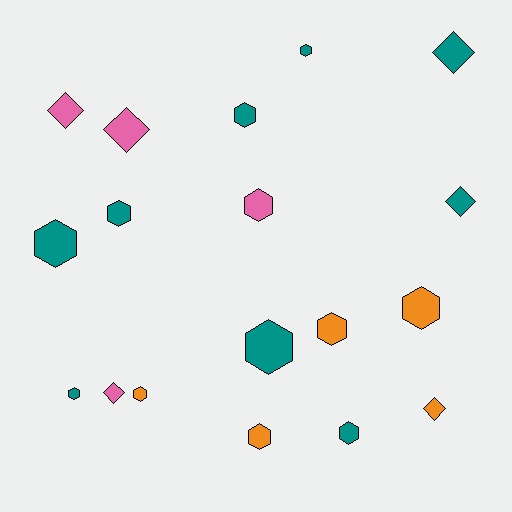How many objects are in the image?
There are 18 objects.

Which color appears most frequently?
Teal, with 9 objects.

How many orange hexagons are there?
There are 4 orange hexagons.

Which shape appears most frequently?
Hexagon, with 12 objects.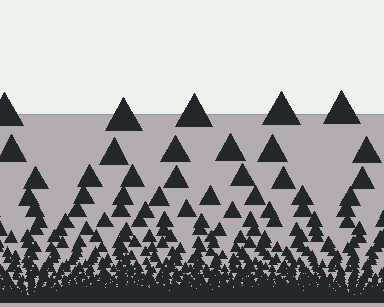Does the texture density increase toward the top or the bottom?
Density increases toward the bottom.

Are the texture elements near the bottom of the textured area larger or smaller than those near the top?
Smaller. The gradient is inverted — elements near the bottom are smaller and denser.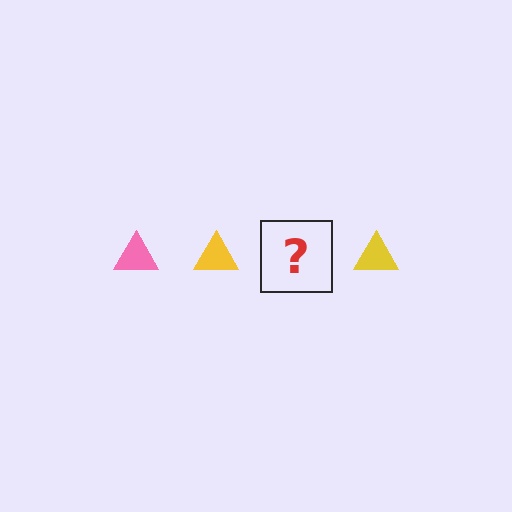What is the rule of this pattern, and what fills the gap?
The rule is that the pattern cycles through pink, yellow triangles. The gap should be filled with a pink triangle.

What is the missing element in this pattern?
The missing element is a pink triangle.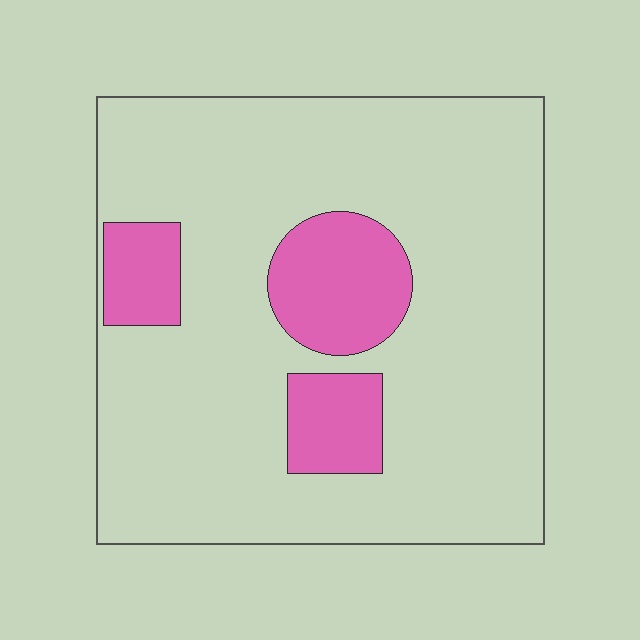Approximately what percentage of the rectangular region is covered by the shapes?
Approximately 15%.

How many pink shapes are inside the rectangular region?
3.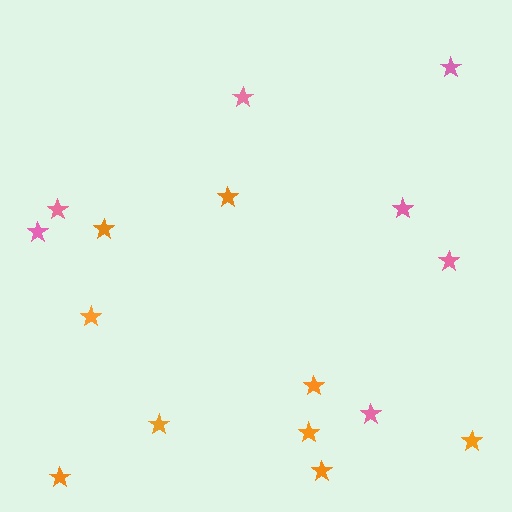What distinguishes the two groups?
There are 2 groups: one group of pink stars (7) and one group of orange stars (9).